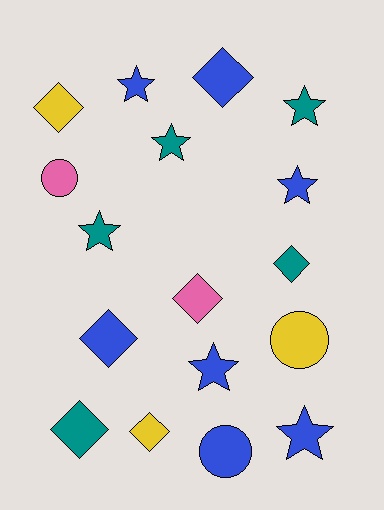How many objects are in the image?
There are 17 objects.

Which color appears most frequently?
Blue, with 7 objects.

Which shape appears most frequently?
Star, with 7 objects.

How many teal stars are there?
There are 3 teal stars.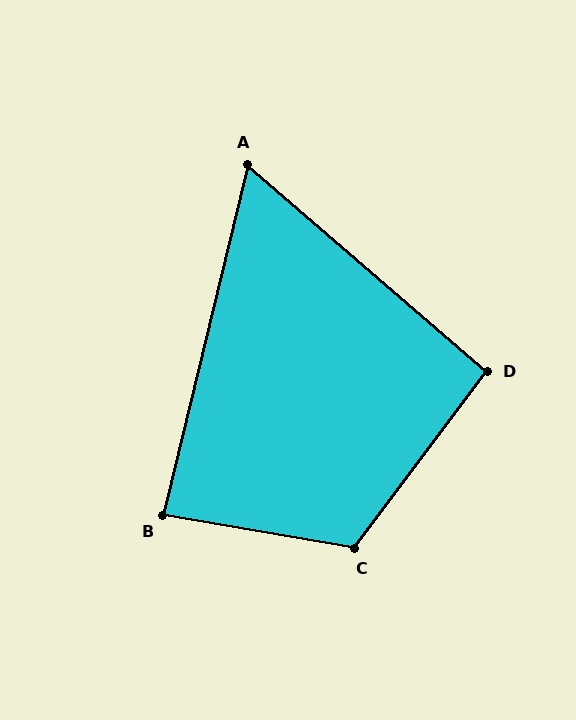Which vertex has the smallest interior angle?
A, at approximately 63 degrees.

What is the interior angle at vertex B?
Approximately 86 degrees (approximately right).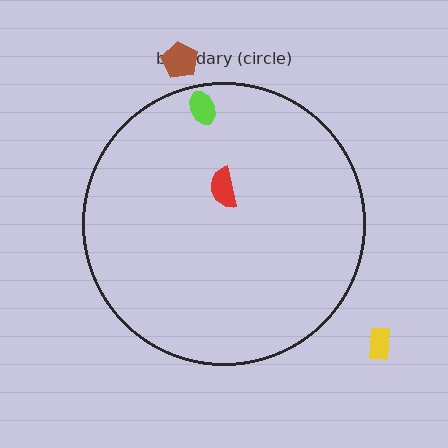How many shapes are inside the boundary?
2 inside, 2 outside.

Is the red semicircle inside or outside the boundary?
Inside.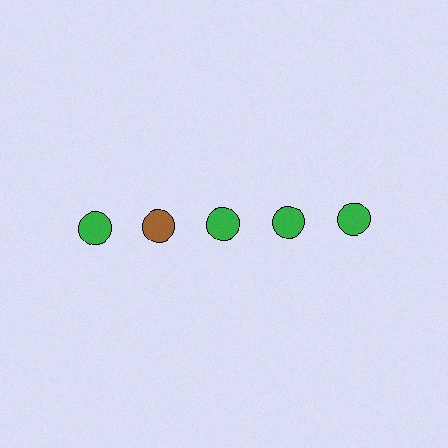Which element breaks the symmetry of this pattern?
The brown circle in the top row, second from left column breaks the symmetry. All other shapes are green circles.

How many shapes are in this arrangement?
There are 5 shapes arranged in a grid pattern.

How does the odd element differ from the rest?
It has a different color: brown instead of green.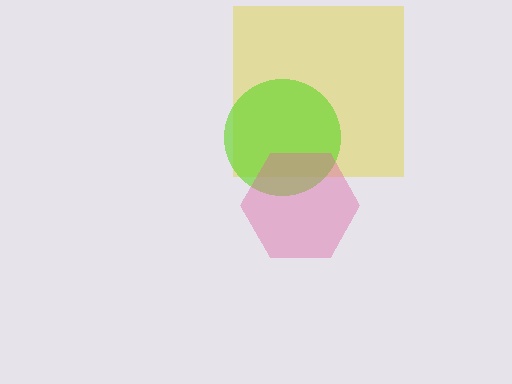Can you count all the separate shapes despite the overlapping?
Yes, there are 3 separate shapes.